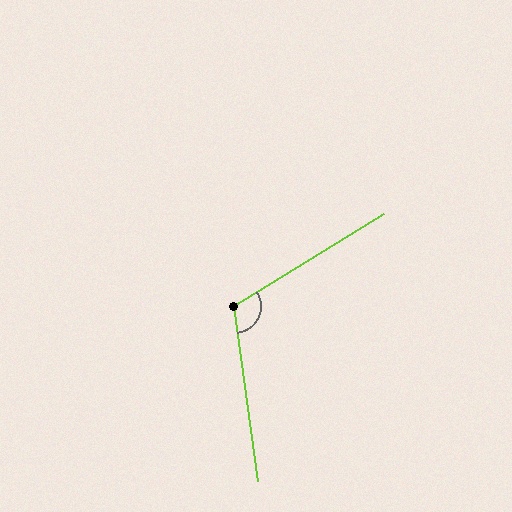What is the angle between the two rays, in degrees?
Approximately 114 degrees.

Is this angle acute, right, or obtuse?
It is obtuse.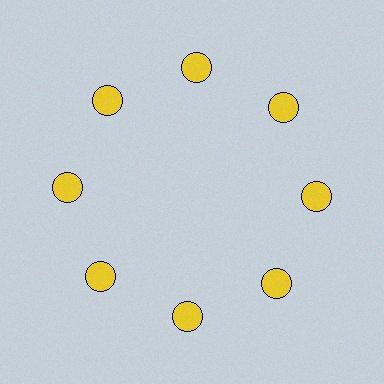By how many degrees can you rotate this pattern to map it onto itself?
The pattern maps onto itself every 45 degrees of rotation.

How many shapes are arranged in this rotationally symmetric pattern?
There are 8 shapes, arranged in 8 groups of 1.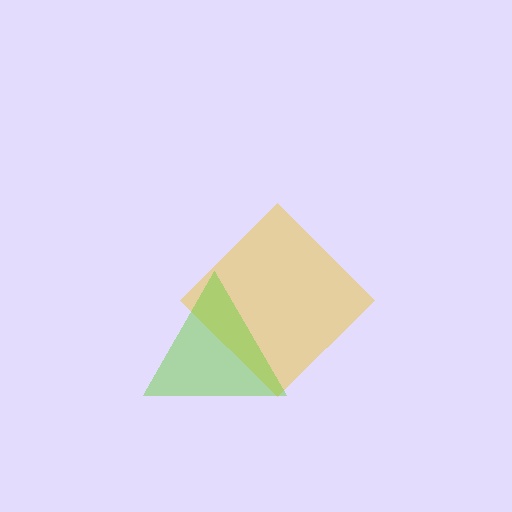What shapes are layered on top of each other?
The layered shapes are: a yellow diamond, a lime triangle.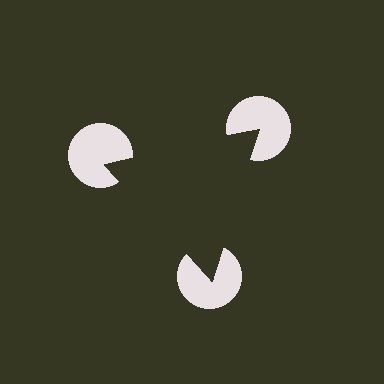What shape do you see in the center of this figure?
An illusory triangle — its edges are inferred from the aligned wedge cuts in the pac-man discs, not physically drawn.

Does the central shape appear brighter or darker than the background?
It typically appears slightly darker than the background, even though no actual brightness change is drawn.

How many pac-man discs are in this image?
There are 3 — one at each vertex of the illusory triangle.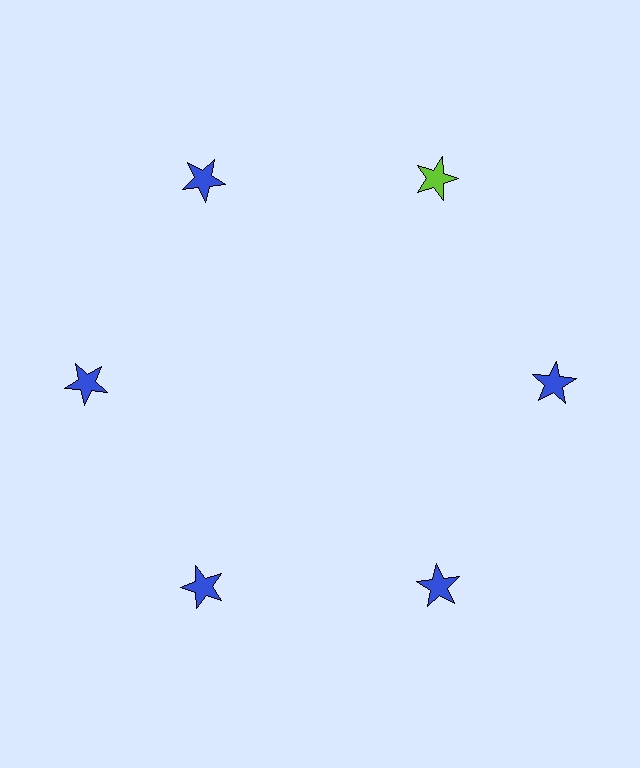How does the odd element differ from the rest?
It has a different color: lime instead of blue.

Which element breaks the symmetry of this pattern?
The lime star at roughly the 1 o'clock position breaks the symmetry. All other shapes are blue stars.